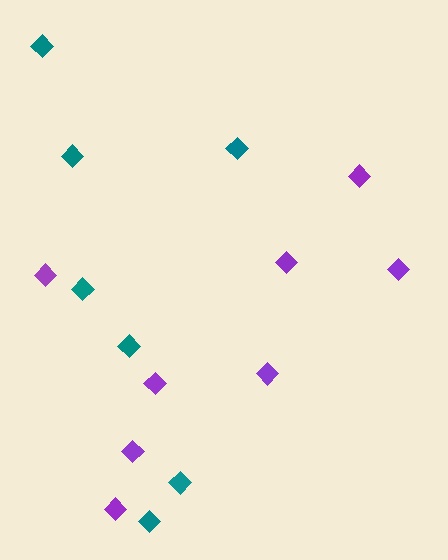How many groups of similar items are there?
There are 2 groups: one group of teal diamonds (7) and one group of purple diamonds (8).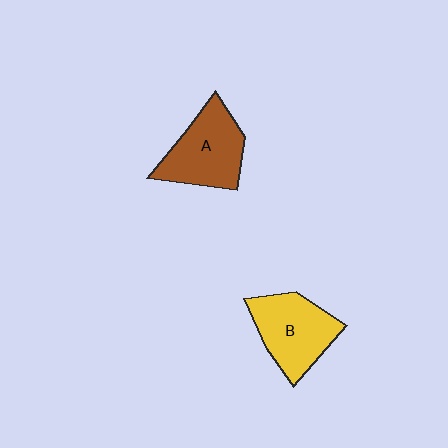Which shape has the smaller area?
Shape B (yellow).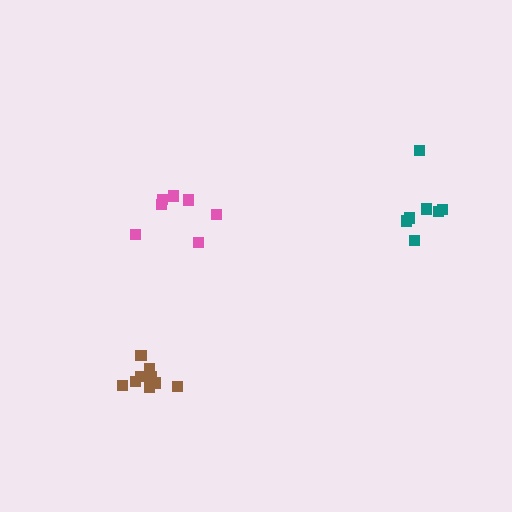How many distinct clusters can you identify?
There are 3 distinct clusters.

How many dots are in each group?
Group 1: 7 dots, Group 2: 7 dots, Group 3: 9 dots (23 total).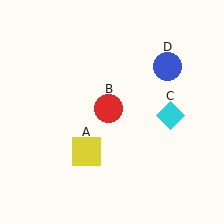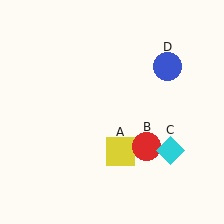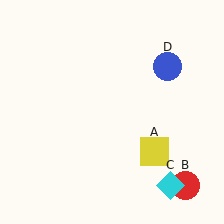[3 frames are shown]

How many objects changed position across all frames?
3 objects changed position: yellow square (object A), red circle (object B), cyan diamond (object C).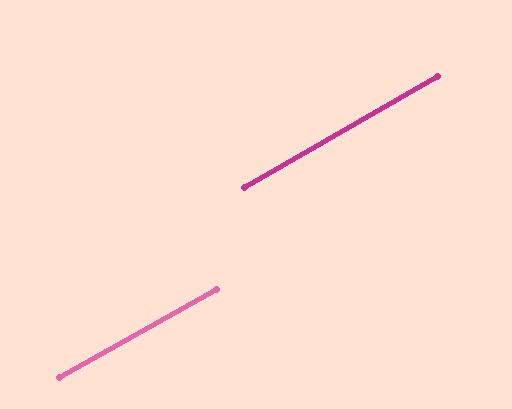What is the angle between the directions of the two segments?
Approximately 0 degrees.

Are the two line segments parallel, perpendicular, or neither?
Parallel — their directions differ by only 0.4°.